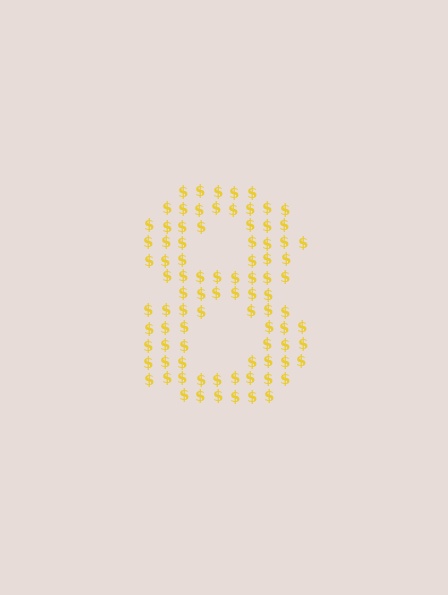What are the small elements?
The small elements are dollar signs.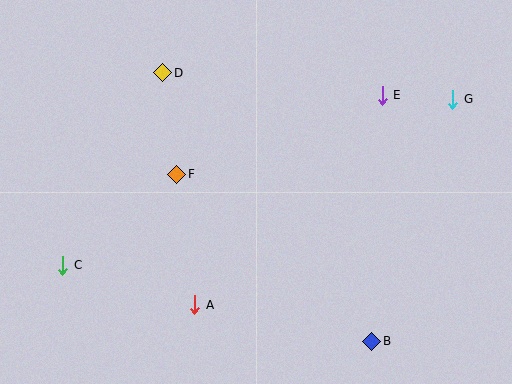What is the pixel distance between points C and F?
The distance between C and F is 146 pixels.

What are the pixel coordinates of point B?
Point B is at (372, 341).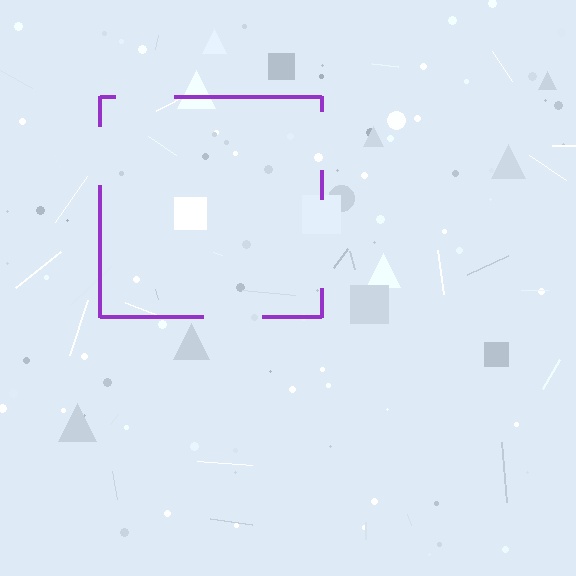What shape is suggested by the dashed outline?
The dashed outline suggests a square.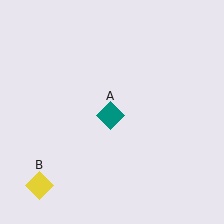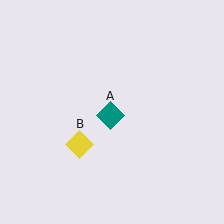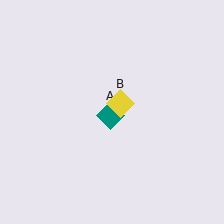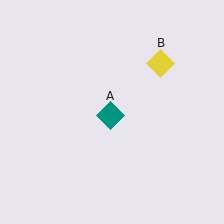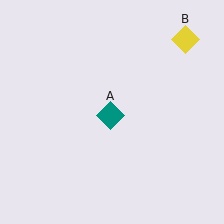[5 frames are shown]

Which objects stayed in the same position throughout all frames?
Teal diamond (object A) remained stationary.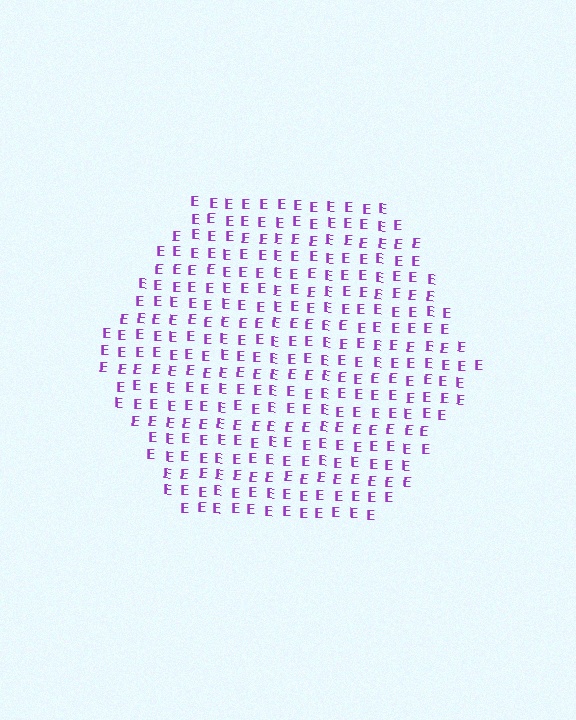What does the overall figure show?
The overall figure shows a hexagon.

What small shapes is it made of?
It is made of small letter E's.